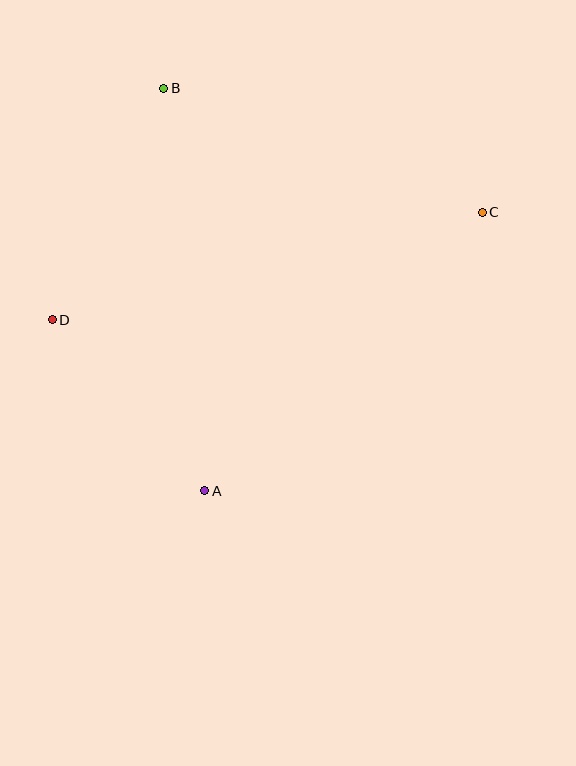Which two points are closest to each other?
Points A and D are closest to each other.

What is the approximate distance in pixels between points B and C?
The distance between B and C is approximately 342 pixels.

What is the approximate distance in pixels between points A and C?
The distance between A and C is approximately 393 pixels.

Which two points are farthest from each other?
Points C and D are farthest from each other.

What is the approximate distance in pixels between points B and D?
The distance between B and D is approximately 257 pixels.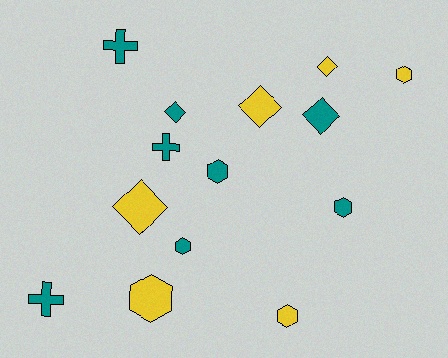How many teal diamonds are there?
There are 2 teal diamonds.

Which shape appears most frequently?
Hexagon, with 6 objects.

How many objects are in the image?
There are 14 objects.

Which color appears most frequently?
Teal, with 8 objects.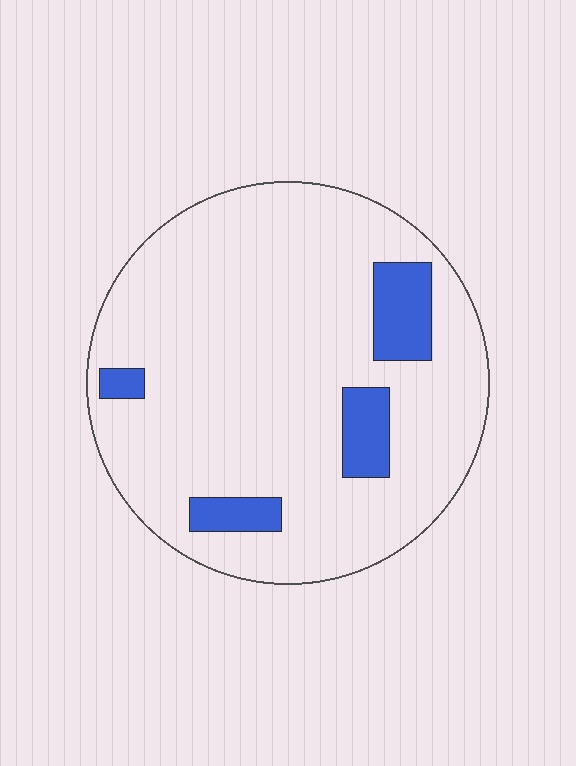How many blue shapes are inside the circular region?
4.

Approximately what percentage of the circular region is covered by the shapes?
Approximately 10%.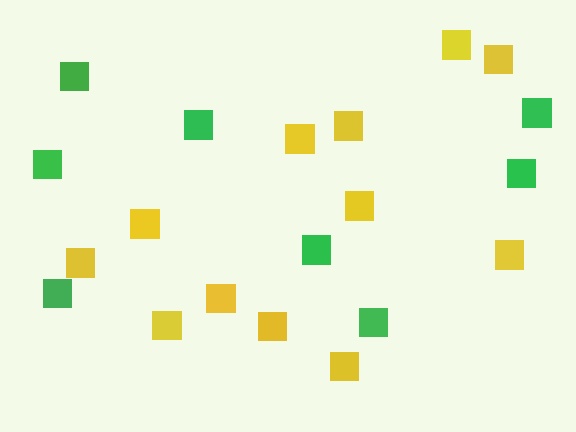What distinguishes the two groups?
There are 2 groups: one group of green squares (8) and one group of yellow squares (12).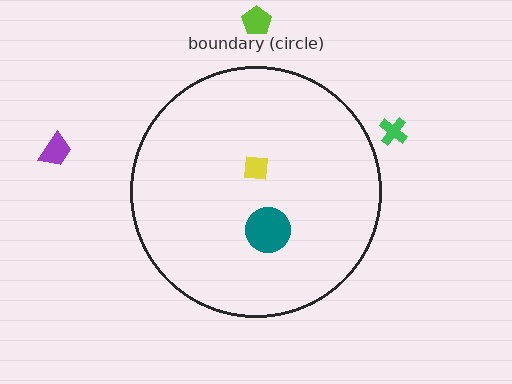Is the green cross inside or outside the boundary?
Outside.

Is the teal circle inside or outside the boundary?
Inside.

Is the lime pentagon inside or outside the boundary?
Outside.